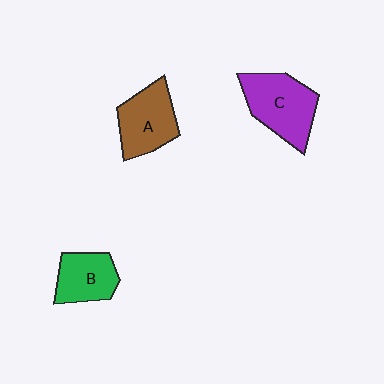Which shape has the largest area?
Shape C (purple).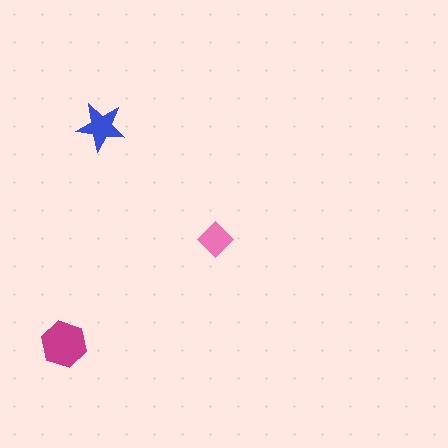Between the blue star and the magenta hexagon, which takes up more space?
The magenta hexagon.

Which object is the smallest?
The pink diamond.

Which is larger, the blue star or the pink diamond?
The blue star.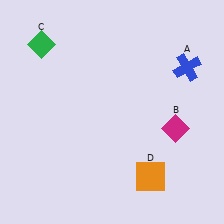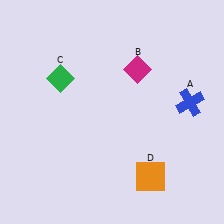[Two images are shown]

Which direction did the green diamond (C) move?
The green diamond (C) moved down.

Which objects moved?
The objects that moved are: the blue cross (A), the magenta diamond (B), the green diamond (C).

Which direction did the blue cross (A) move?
The blue cross (A) moved down.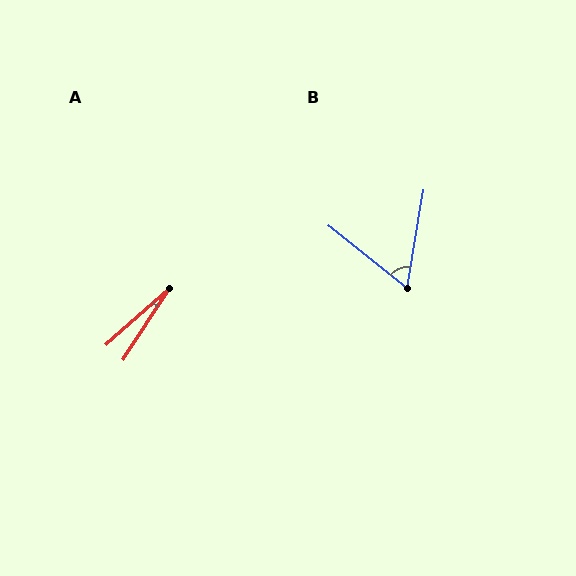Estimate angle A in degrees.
Approximately 16 degrees.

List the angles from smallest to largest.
A (16°), B (61°).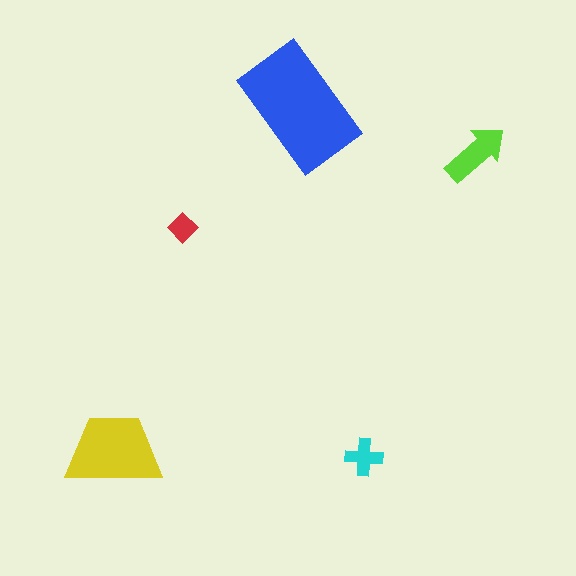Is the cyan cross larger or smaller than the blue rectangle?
Smaller.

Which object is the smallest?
The red diamond.